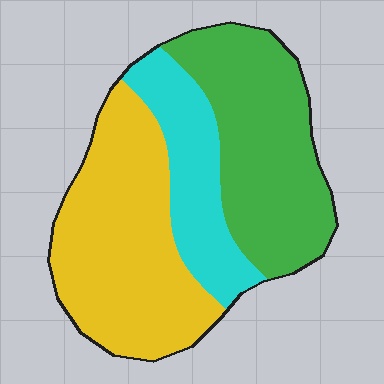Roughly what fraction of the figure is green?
Green covers 37% of the figure.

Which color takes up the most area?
Yellow, at roughly 40%.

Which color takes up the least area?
Cyan, at roughly 20%.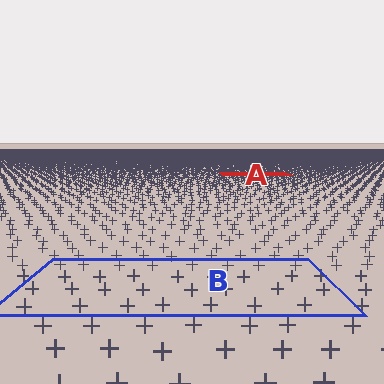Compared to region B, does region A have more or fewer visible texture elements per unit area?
Region A has more texture elements per unit area — they are packed more densely because it is farther away.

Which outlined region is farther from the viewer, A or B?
Region A is farther from the viewer — the texture elements inside it appear smaller and more densely packed.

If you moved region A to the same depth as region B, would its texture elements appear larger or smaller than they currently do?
They would appear larger. At a closer depth, the same texture elements are projected at a bigger on-screen size.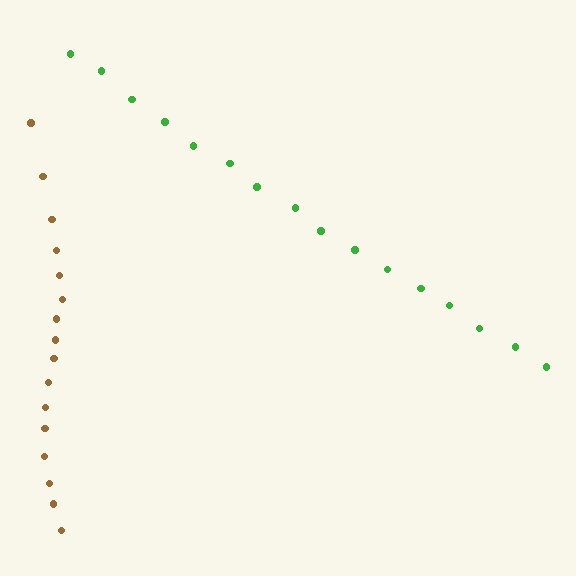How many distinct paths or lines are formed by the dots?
There are 2 distinct paths.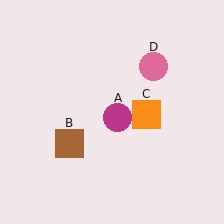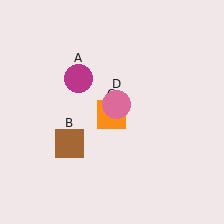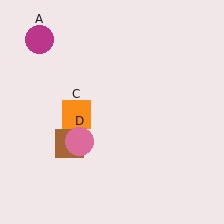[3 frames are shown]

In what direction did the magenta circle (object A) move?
The magenta circle (object A) moved up and to the left.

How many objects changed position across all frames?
3 objects changed position: magenta circle (object A), orange square (object C), pink circle (object D).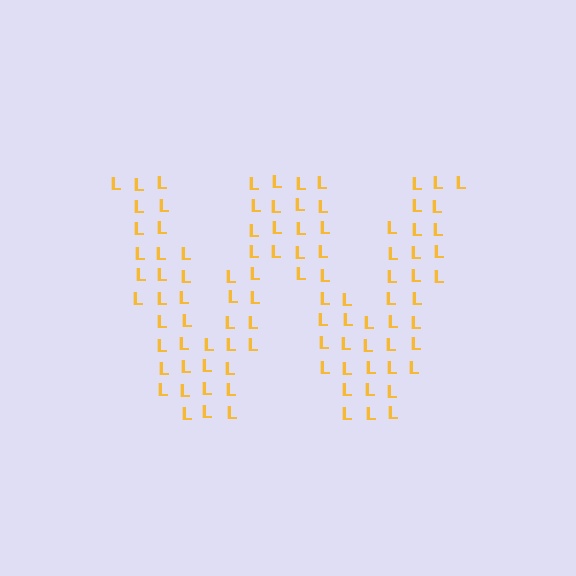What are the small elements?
The small elements are letter L's.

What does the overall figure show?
The overall figure shows the letter W.